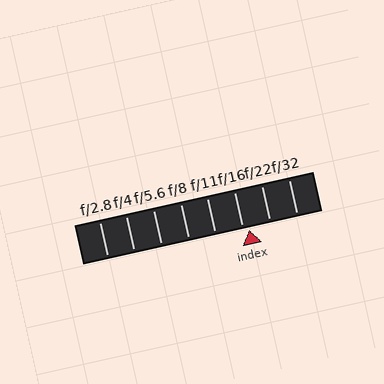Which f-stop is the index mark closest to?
The index mark is closest to f/16.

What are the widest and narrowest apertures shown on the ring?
The widest aperture shown is f/2.8 and the narrowest is f/32.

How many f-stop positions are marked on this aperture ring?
There are 8 f-stop positions marked.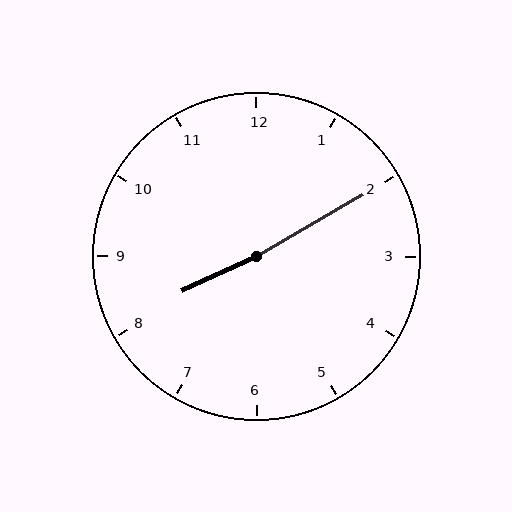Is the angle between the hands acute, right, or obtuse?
It is obtuse.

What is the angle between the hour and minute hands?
Approximately 175 degrees.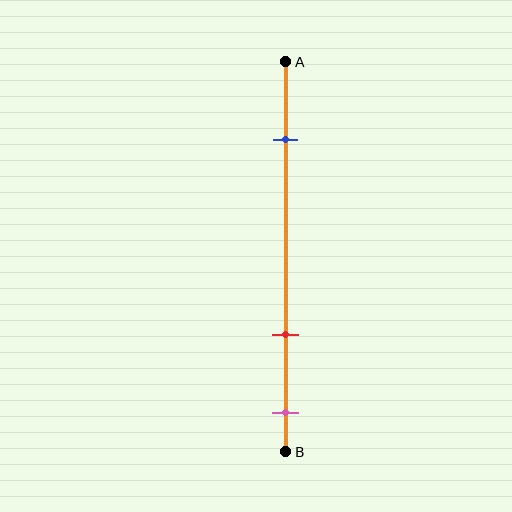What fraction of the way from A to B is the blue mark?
The blue mark is approximately 20% (0.2) of the way from A to B.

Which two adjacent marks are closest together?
The red and pink marks are the closest adjacent pair.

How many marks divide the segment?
There are 3 marks dividing the segment.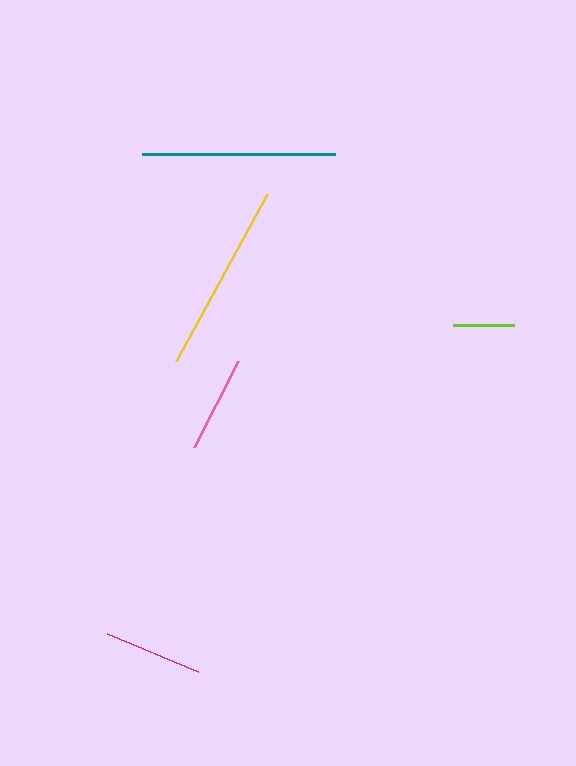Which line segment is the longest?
The teal line is the longest at approximately 193 pixels.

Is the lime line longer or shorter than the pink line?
The pink line is longer than the lime line.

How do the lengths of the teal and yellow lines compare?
The teal and yellow lines are approximately the same length.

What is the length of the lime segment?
The lime segment is approximately 62 pixels long.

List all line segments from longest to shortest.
From longest to shortest: teal, yellow, magenta, pink, lime.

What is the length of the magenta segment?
The magenta segment is approximately 98 pixels long.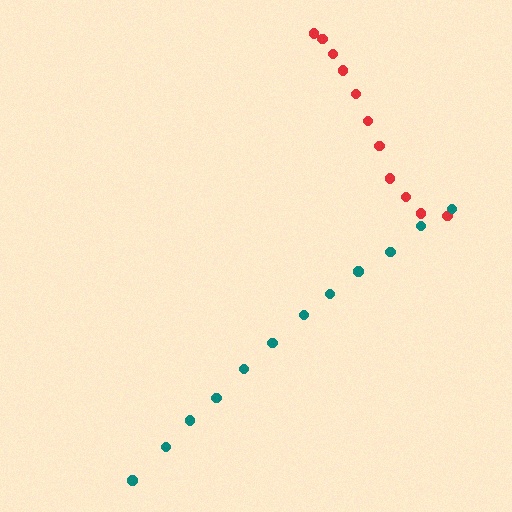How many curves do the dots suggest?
There are 2 distinct paths.